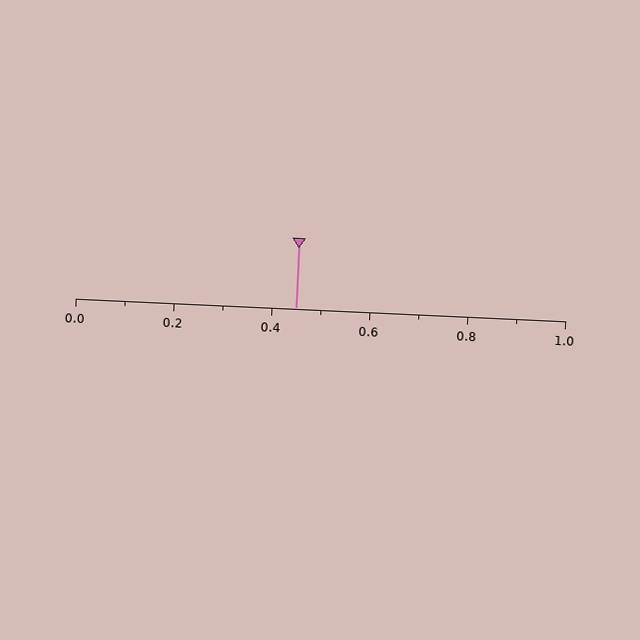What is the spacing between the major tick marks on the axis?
The major ticks are spaced 0.2 apart.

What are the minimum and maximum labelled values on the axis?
The axis runs from 0.0 to 1.0.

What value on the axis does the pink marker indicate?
The marker indicates approximately 0.45.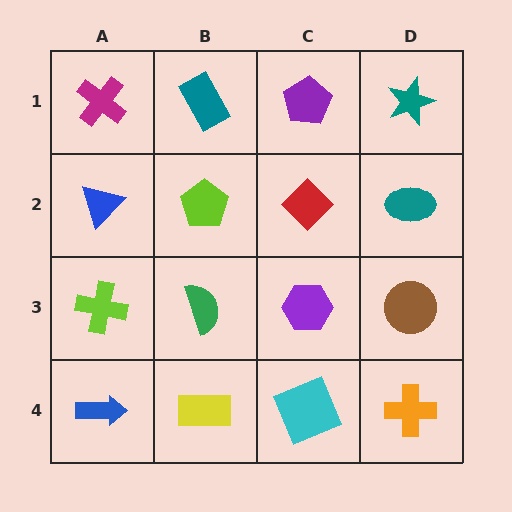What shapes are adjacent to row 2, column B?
A teal rectangle (row 1, column B), a green semicircle (row 3, column B), a blue triangle (row 2, column A), a red diamond (row 2, column C).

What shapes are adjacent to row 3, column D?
A teal ellipse (row 2, column D), an orange cross (row 4, column D), a purple hexagon (row 3, column C).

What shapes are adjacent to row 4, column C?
A purple hexagon (row 3, column C), a yellow rectangle (row 4, column B), an orange cross (row 4, column D).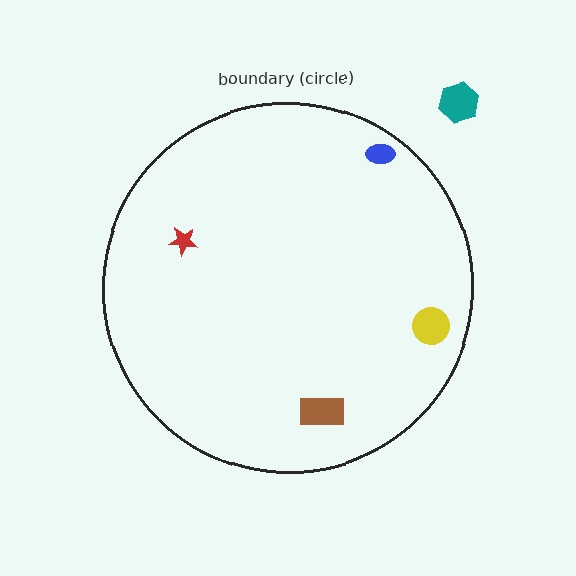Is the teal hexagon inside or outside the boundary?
Outside.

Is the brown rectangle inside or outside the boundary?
Inside.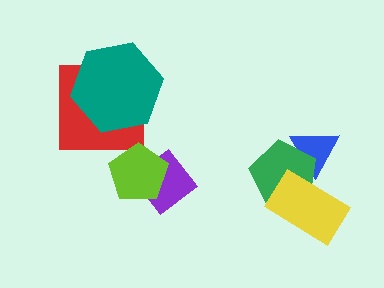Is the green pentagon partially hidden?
Yes, it is partially covered by another shape.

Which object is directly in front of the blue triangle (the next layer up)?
The green pentagon is directly in front of the blue triangle.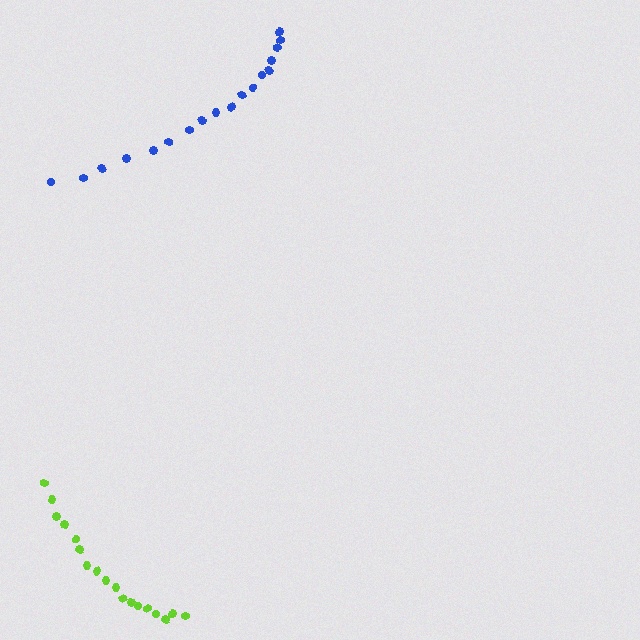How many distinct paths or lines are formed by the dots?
There are 2 distinct paths.